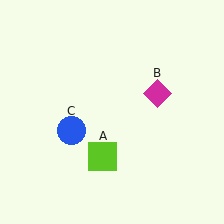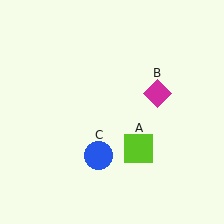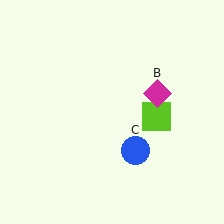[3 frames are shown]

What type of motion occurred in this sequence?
The lime square (object A), blue circle (object C) rotated counterclockwise around the center of the scene.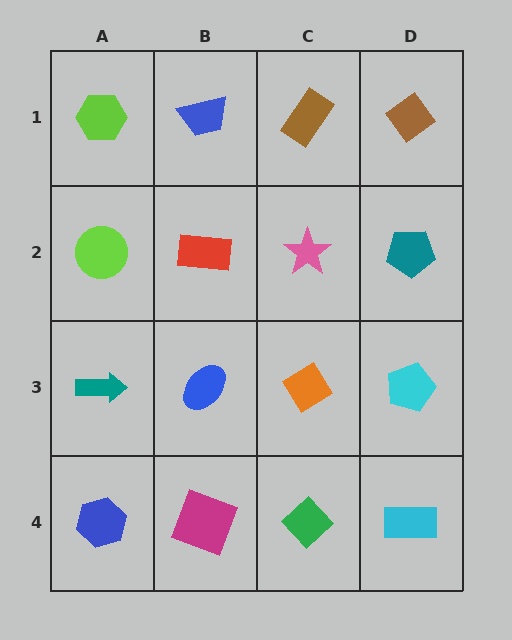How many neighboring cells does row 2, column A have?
3.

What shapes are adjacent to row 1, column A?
A lime circle (row 2, column A), a blue trapezoid (row 1, column B).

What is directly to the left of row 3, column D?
An orange diamond.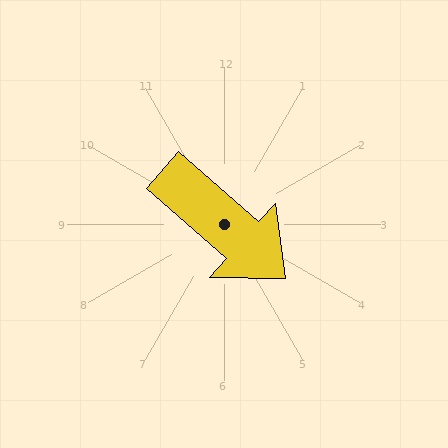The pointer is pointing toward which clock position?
Roughly 4 o'clock.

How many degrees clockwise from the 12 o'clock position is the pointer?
Approximately 131 degrees.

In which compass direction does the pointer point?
Southeast.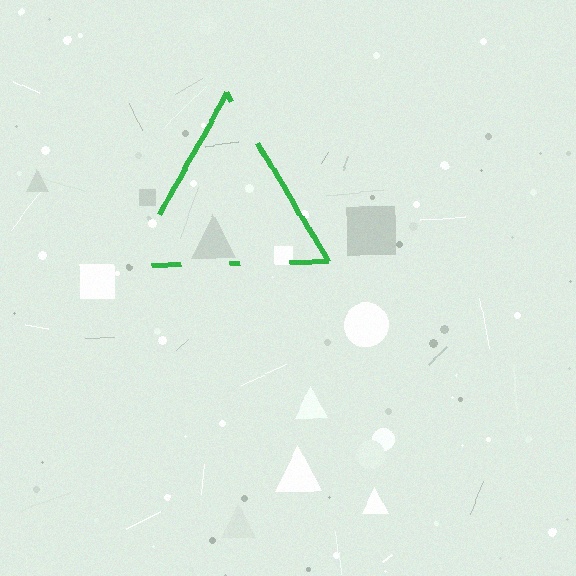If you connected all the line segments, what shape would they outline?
They would outline a triangle.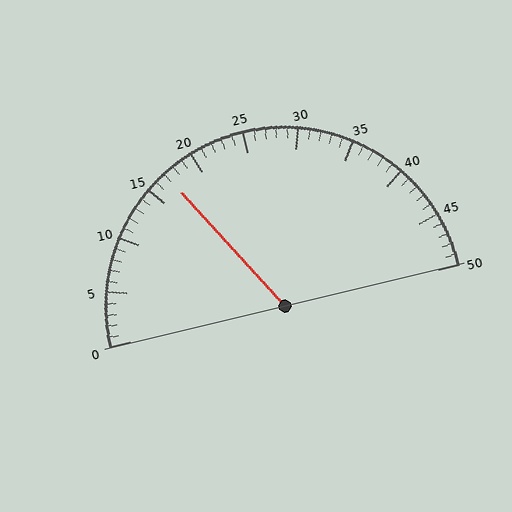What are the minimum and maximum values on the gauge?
The gauge ranges from 0 to 50.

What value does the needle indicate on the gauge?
The needle indicates approximately 17.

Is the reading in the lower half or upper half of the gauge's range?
The reading is in the lower half of the range (0 to 50).